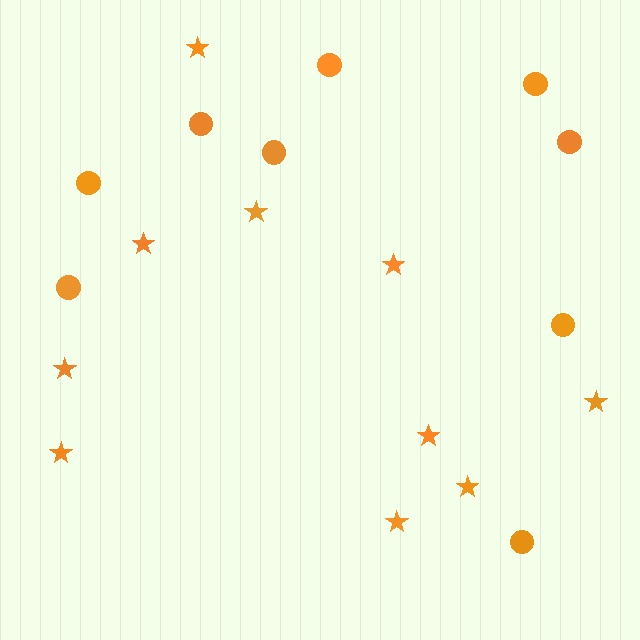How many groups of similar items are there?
There are 2 groups: one group of stars (10) and one group of circles (9).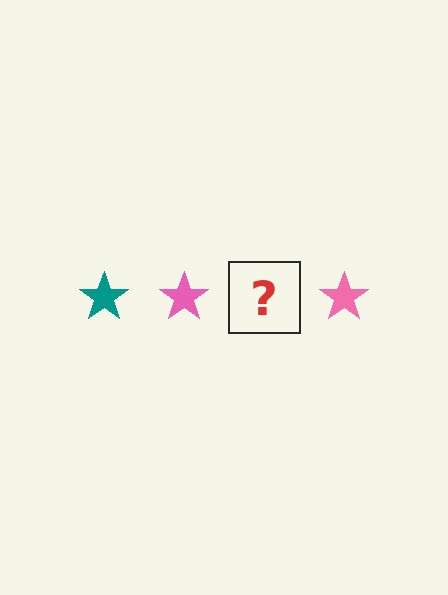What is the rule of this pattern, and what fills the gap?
The rule is that the pattern cycles through teal, pink stars. The gap should be filled with a teal star.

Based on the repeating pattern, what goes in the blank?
The blank should be a teal star.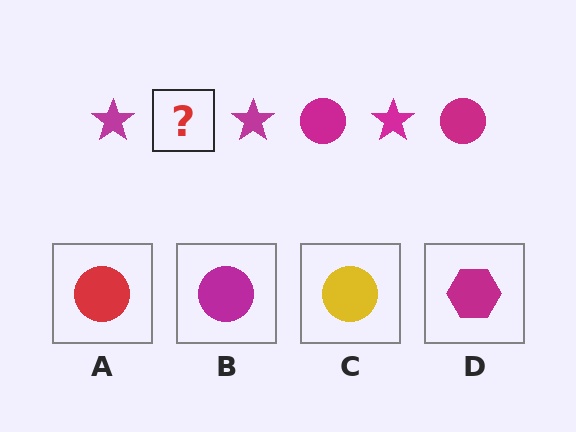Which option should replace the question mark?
Option B.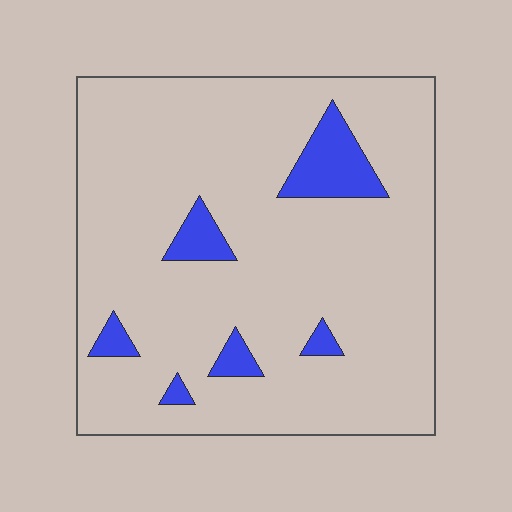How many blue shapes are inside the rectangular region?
6.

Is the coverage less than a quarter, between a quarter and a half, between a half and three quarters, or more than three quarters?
Less than a quarter.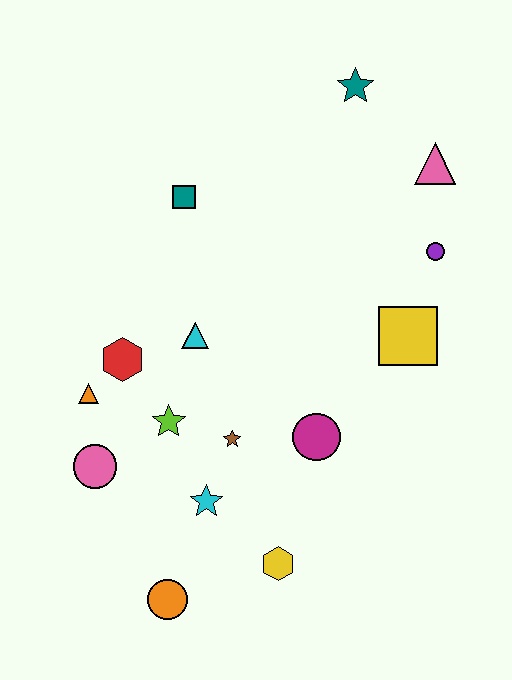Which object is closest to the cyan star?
The brown star is closest to the cyan star.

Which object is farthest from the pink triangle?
The orange circle is farthest from the pink triangle.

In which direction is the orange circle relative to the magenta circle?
The orange circle is below the magenta circle.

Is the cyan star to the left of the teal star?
Yes